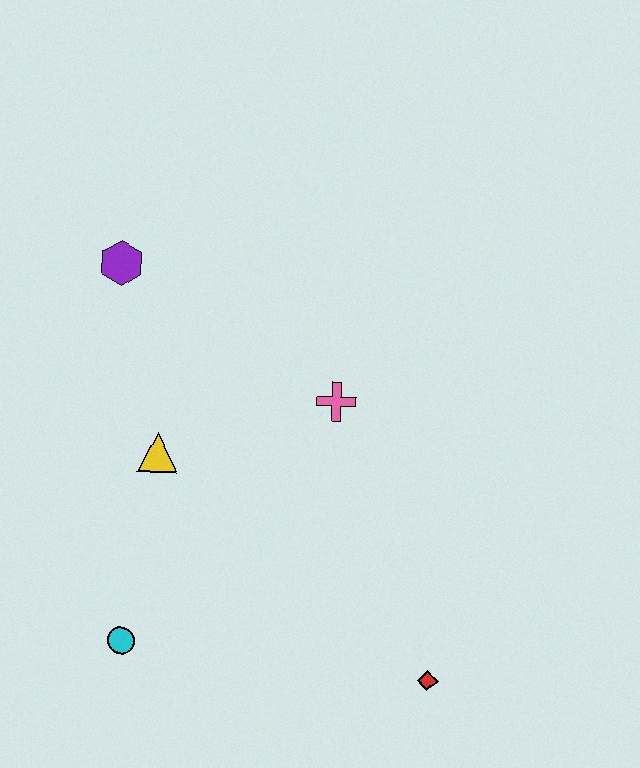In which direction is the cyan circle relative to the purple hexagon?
The cyan circle is below the purple hexagon.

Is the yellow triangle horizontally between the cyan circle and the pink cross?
Yes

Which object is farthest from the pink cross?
The cyan circle is farthest from the pink cross.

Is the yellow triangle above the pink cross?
No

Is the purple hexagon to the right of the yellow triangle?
No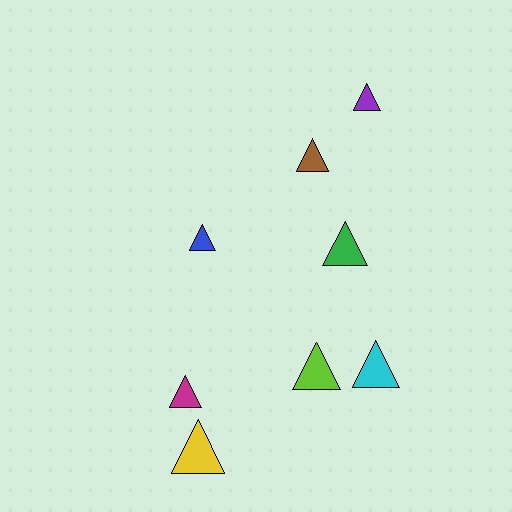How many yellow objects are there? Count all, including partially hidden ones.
There is 1 yellow object.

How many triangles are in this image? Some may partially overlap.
There are 8 triangles.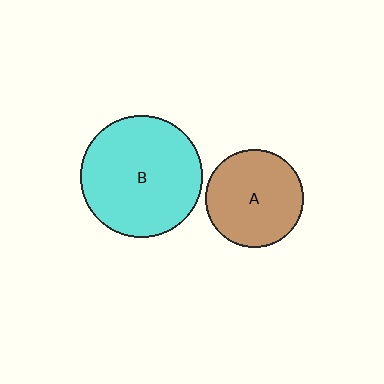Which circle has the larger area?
Circle B (cyan).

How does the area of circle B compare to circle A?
Approximately 1.6 times.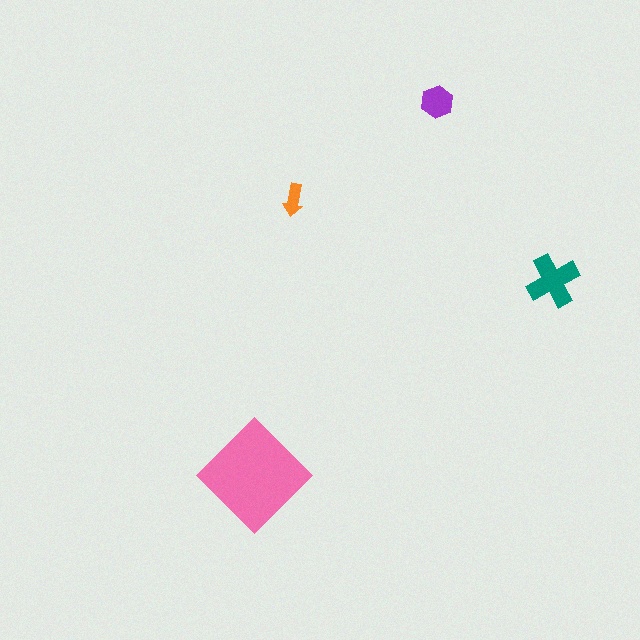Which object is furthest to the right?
The teal cross is rightmost.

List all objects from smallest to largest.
The orange arrow, the purple hexagon, the teal cross, the pink diamond.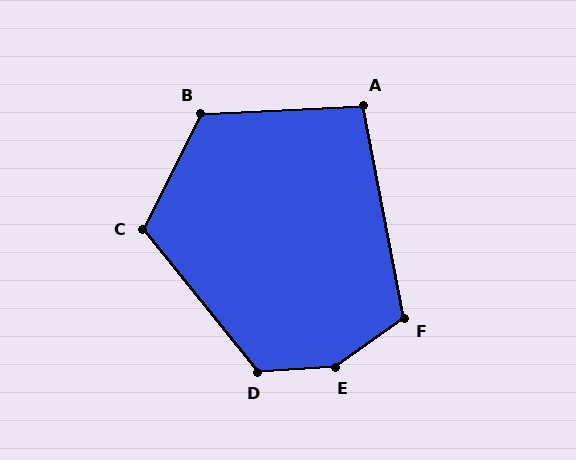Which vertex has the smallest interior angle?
A, at approximately 98 degrees.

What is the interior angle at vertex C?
Approximately 114 degrees (obtuse).